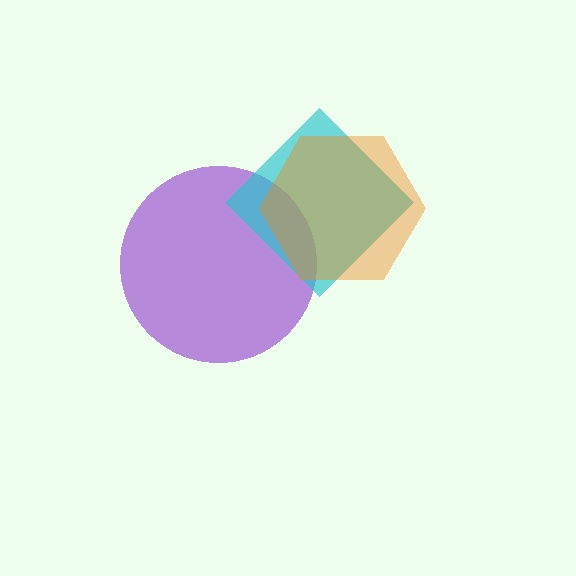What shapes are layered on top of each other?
The layered shapes are: a purple circle, a cyan diamond, an orange hexagon.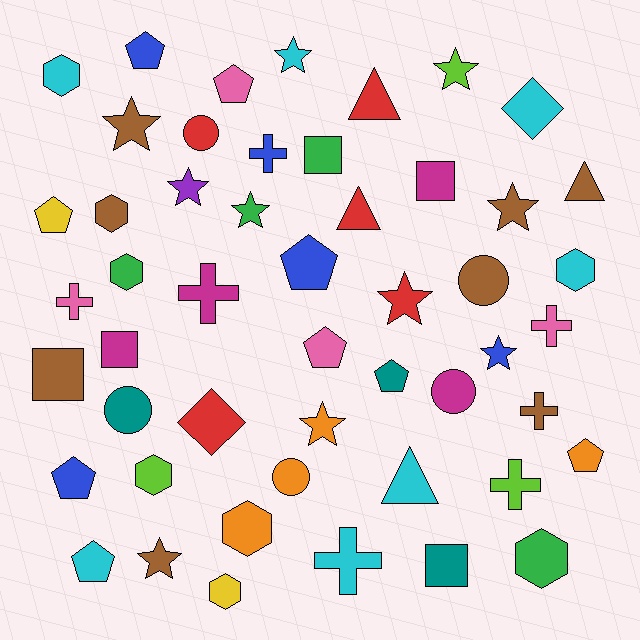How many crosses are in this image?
There are 7 crosses.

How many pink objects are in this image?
There are 4 pink objects.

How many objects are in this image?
There are 50 objects.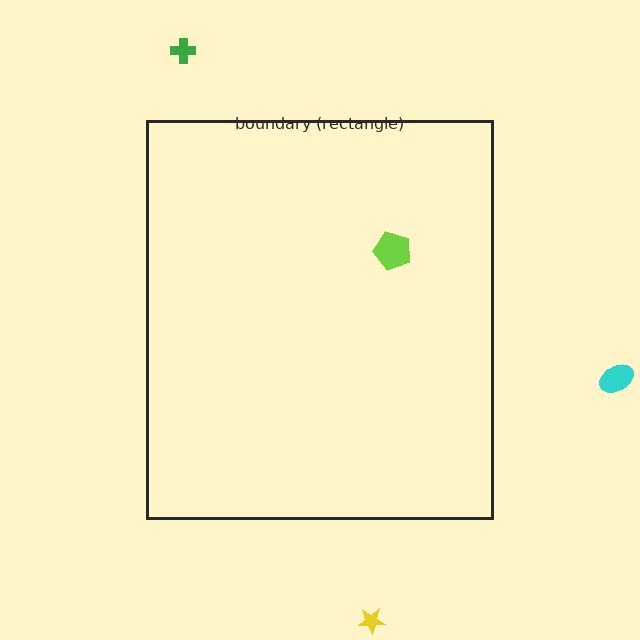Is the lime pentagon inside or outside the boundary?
Inside.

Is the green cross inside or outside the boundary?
Outside.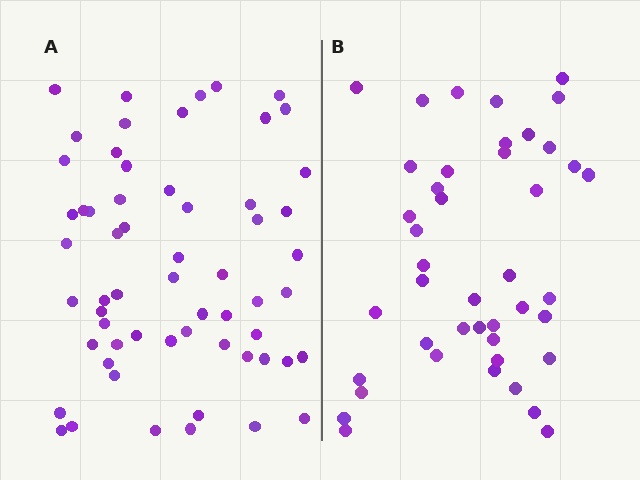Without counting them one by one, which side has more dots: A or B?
Region A (the left region) has more dots.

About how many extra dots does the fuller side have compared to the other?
Region A has approximately 15 more dots than region B.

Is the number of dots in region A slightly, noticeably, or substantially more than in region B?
Region A has noticeably more, but not dramatically so. The ratio is roughly 1.4 to 1.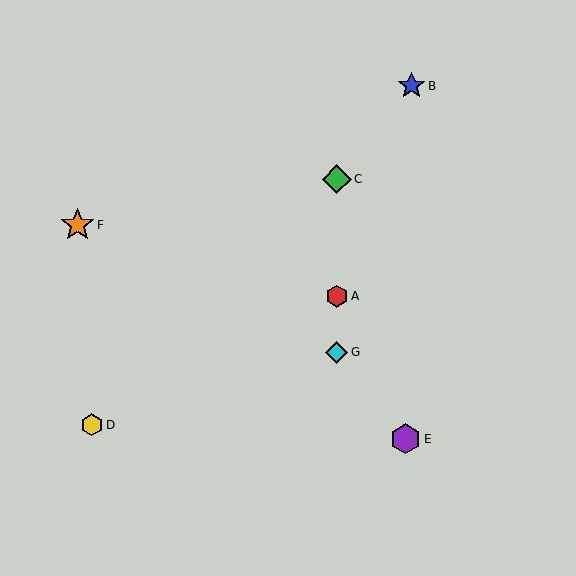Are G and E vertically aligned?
No, G is at x≈337 and E is at x≈406.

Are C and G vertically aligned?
Yes, both are at x≈337.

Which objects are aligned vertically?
Objects A, C, G are aligned vertically.